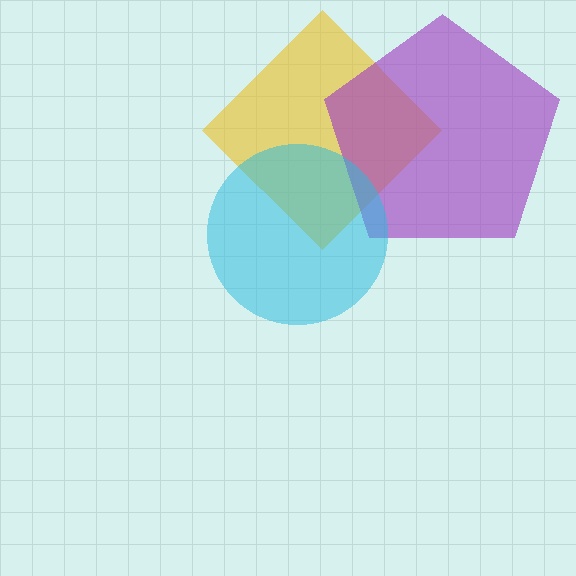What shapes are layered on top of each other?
The layered shapes are: a yellow diamond, a purple pentagon, a cyan circle.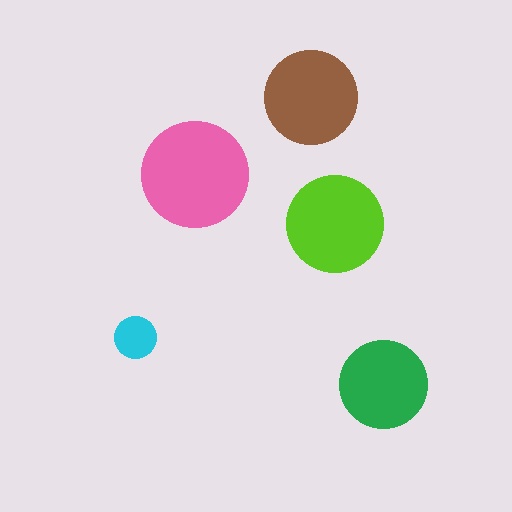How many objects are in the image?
There are 5 objects in the image.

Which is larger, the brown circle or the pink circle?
The pink one.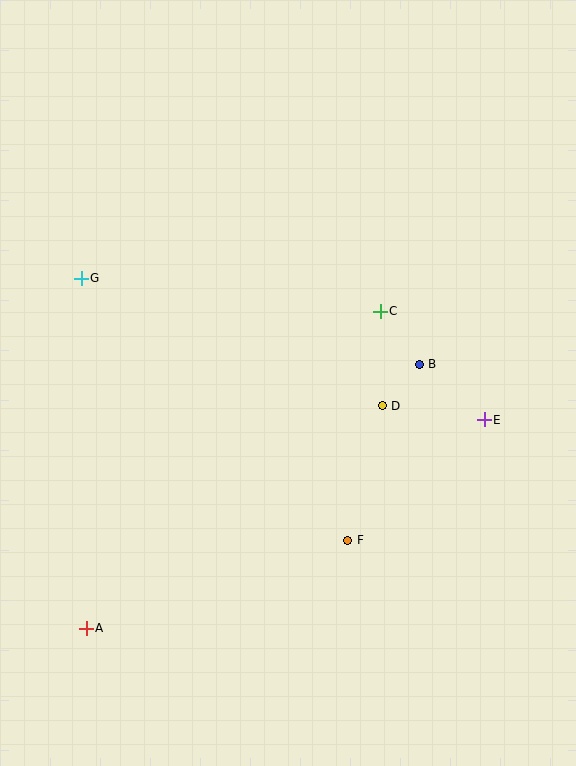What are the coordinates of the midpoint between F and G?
The midpoint between F and G is at (214, 409).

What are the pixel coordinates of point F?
Point F is at (348, 540).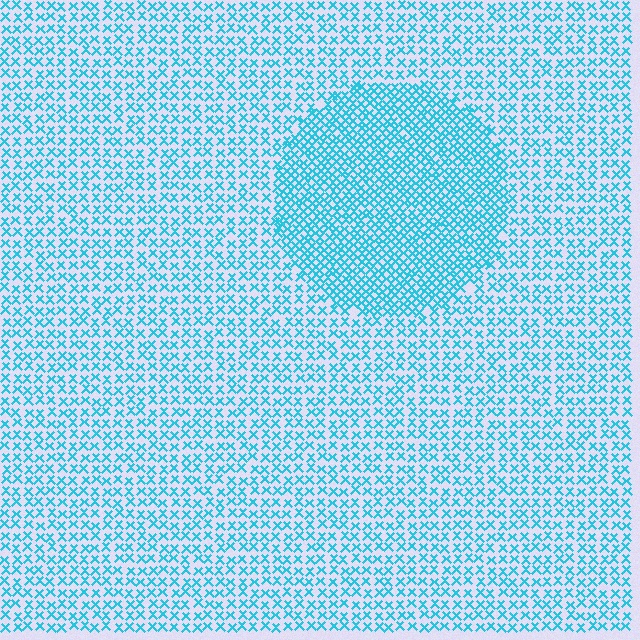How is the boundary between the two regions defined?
The boundary is defined by a change in element density (approximately 1.8x ratio). All elements are the same color, size, and shape.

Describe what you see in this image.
The image contains small cyan elements arranged at two different densities. A circle-shaped region is visible where the elements are more densely packed than the surrounding area.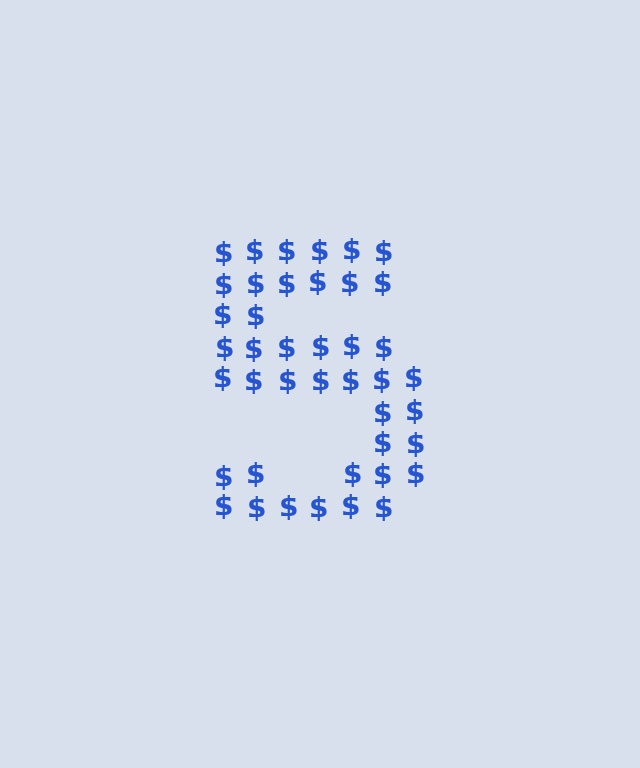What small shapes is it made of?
It is made of small dollar signs.